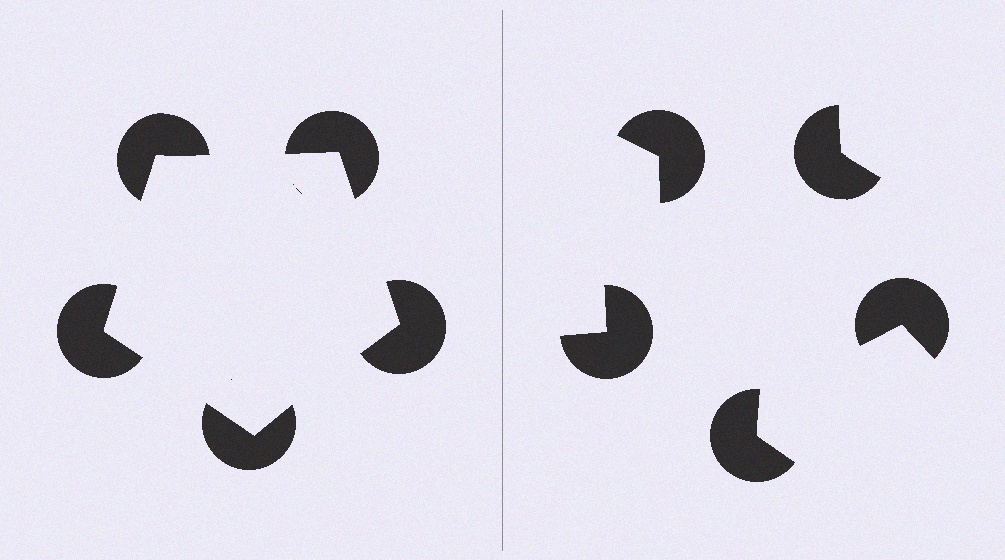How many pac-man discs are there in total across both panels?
10 — 5 on each side.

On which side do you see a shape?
An illusory pentagon appears on the left side. On the right side the wedge cuts are rotated, so no coherent shape forms.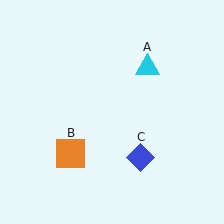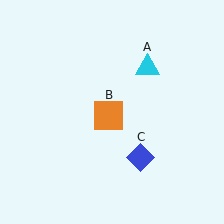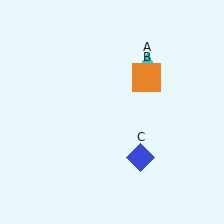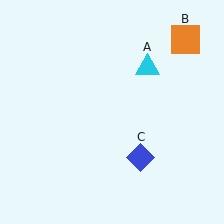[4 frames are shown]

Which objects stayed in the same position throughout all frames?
Cyan triangle (object A) and blue diamond (object C) remained stationary.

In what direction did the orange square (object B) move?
The orange square (object B) moved up and to the right.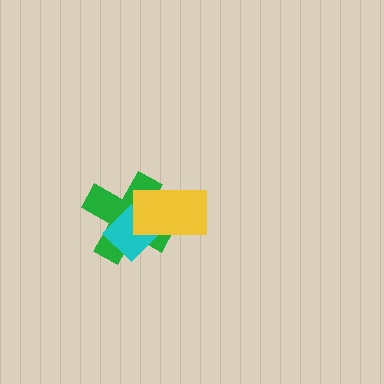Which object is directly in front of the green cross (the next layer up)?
The cyan diamond is directly in front of the green cross.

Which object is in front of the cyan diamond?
The yellow rectangle is in front of the cyan diamond.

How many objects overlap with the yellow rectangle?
2 objects overlap with the yellow rectangle.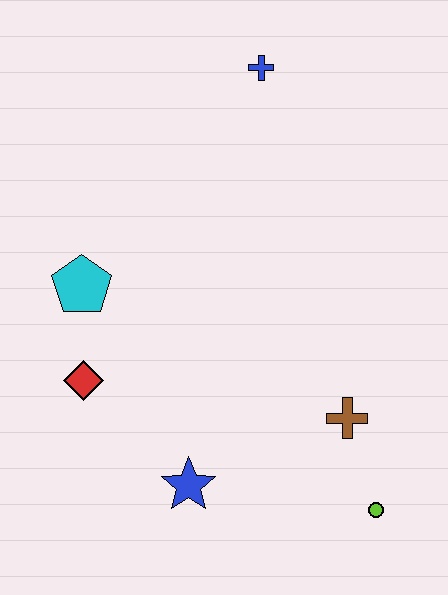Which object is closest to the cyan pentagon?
The red diamond is closest to the cyan pentagon.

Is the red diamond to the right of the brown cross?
No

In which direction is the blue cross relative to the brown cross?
The blue cross is above the brown cross.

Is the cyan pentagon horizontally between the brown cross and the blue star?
No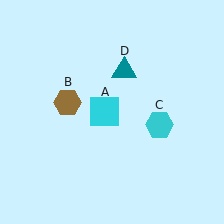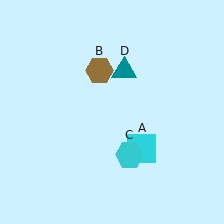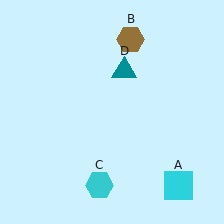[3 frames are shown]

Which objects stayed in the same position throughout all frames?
Teal triangle (object D) remained stationary.